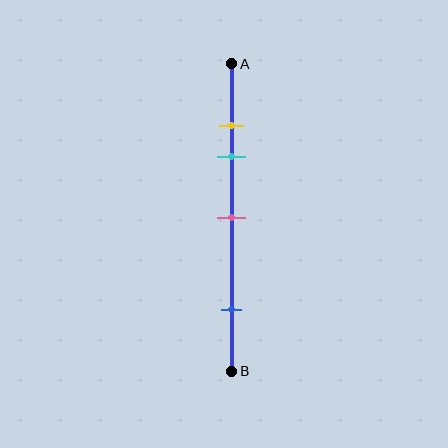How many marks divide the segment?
There are 4 marks dividing the segment.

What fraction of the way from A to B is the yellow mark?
The yellow mark is approximately 20% (0.2) of the way from A to B.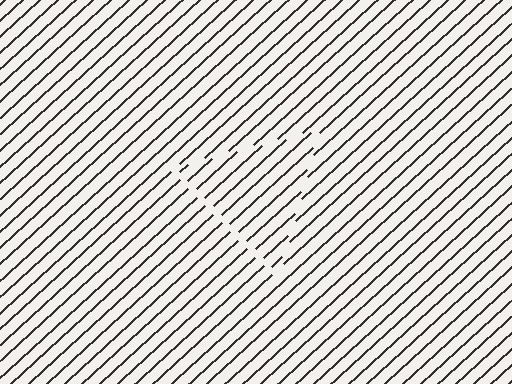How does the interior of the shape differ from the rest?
The interior of the shape contains the same grating, shifted by half a period — the contour is defined by the phase discontinuity where line-ends from the inner and outer gratings abut.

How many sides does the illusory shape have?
3 sides — the line-ends trace a triangle.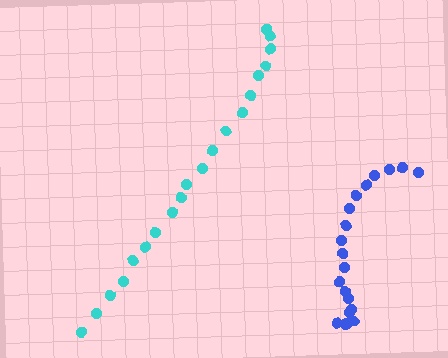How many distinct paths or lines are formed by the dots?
There are 2 distinct paths.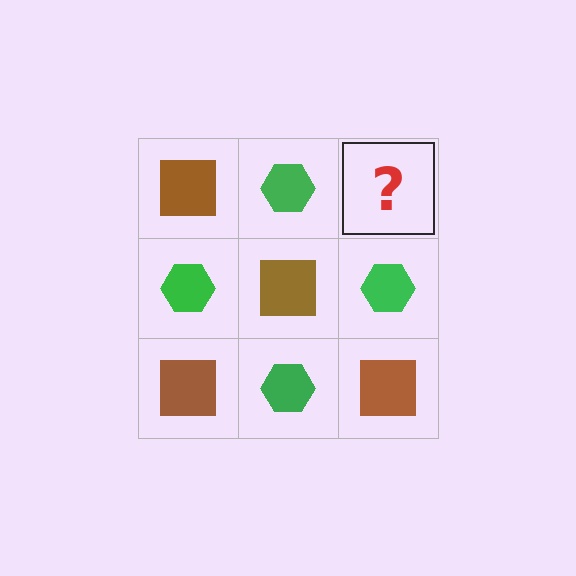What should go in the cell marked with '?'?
The missing cell should contain a brown square.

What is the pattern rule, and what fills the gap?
The rule is that it alternates brown square and green hexagon in a checkerboard pattern. The gap should be filled with a brown square.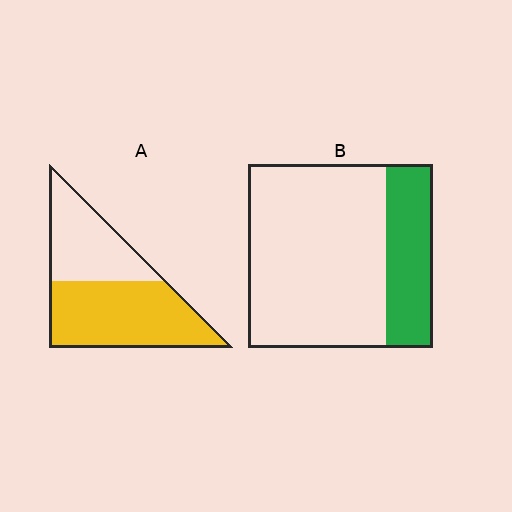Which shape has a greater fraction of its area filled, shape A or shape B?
Shape A.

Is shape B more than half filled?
No.